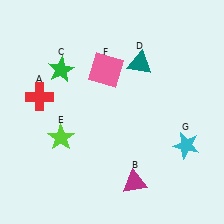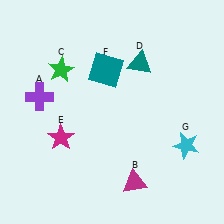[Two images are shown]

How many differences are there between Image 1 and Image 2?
There are 3 differences between the two images.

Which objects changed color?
A changed from red to purple. E changed from lime to magenta. F changed from pink to teal.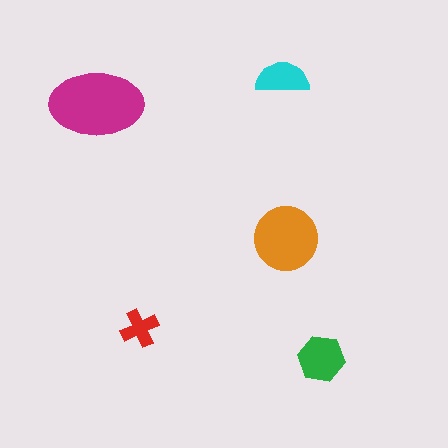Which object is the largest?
The magenta ellipse.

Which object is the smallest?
The red cross.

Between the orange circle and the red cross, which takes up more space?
The orange circle.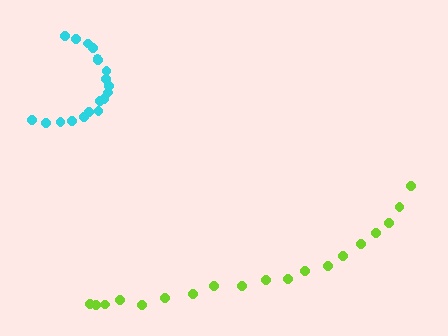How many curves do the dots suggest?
There are 2 distinct paths.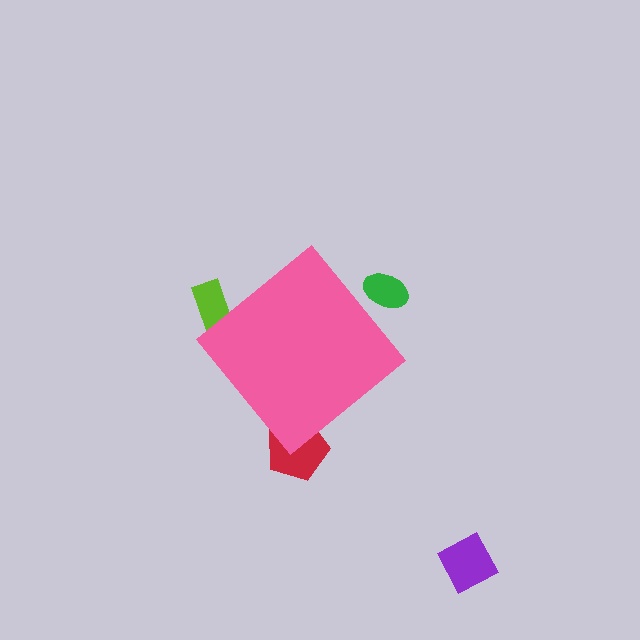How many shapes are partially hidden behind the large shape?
3 shapes are partially hidden.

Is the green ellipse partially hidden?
Yes, the green ellipse is partially hidden behind the pink diamond.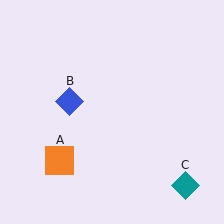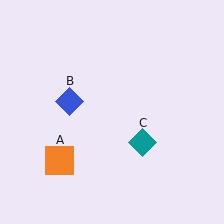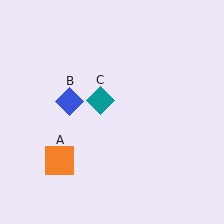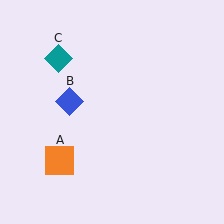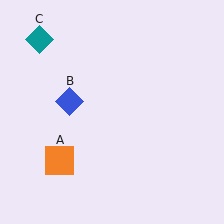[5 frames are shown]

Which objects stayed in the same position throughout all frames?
Orange square (object A) and blue diamond (object B) remained stationary.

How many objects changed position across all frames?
1 object changed position: teal diamond (object C).